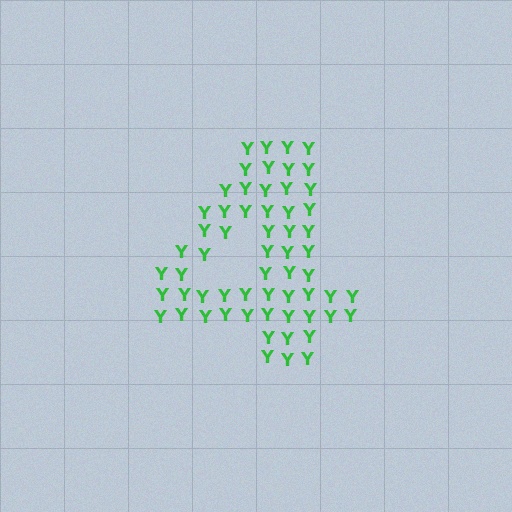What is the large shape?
The large shape is the digit 4.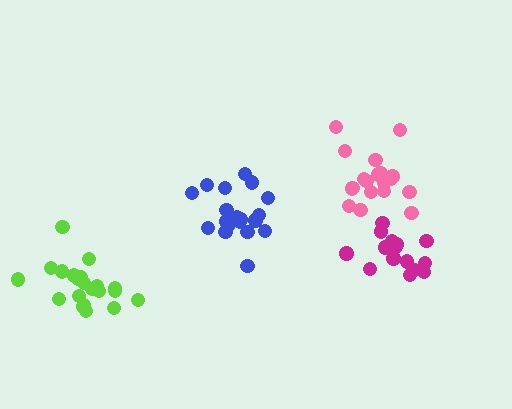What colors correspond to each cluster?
The clusters are colored: pink, lime, magenta, blue.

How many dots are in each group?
Group 1: 19 dots, Group 2: 21 dots, Group 3: 16 dots, Group 4: 19 dots (75 total).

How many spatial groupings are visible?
There are 4 spatial groupings.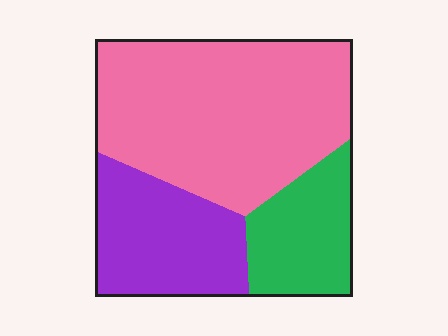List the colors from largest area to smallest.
From largest to smallest: pink, purple, green.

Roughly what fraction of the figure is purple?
Purple covers about 25% of the figure.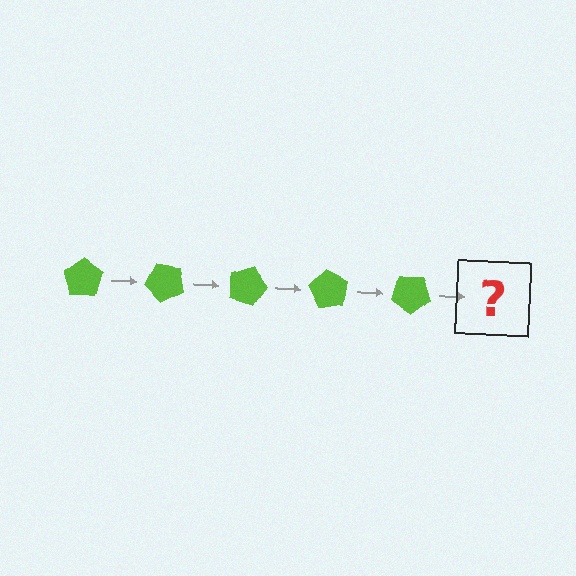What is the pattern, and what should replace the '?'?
The pattern is that the pentagon rotates 45 degrees each step. The '?' should be a lime pentagon rotated 225 degrees.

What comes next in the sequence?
The next element should be a lime pentagon rotated 225 degrees.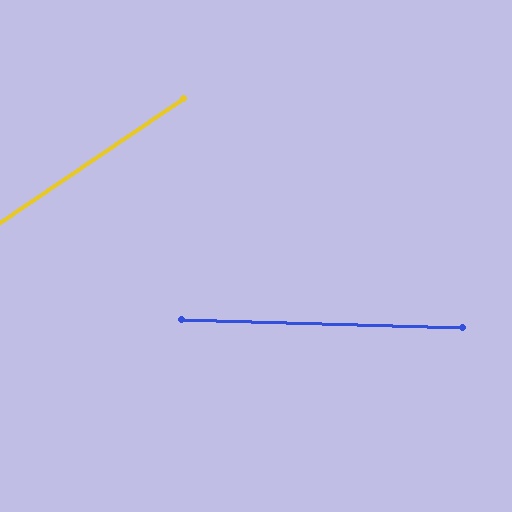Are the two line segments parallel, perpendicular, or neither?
Neither parallel nor perpendicular — they differ by about 36°.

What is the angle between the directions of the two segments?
Approximately 36 degrees.